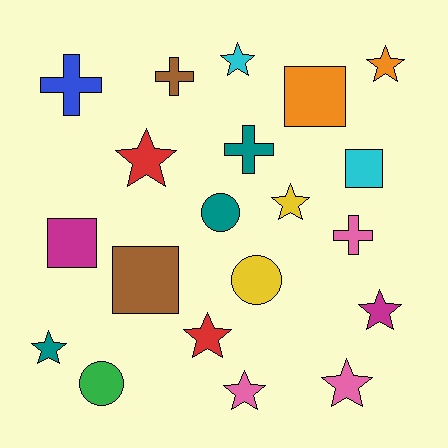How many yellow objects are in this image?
There are 2 yellow objects.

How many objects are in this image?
There are 20 objects.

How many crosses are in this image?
There are 4 crosses.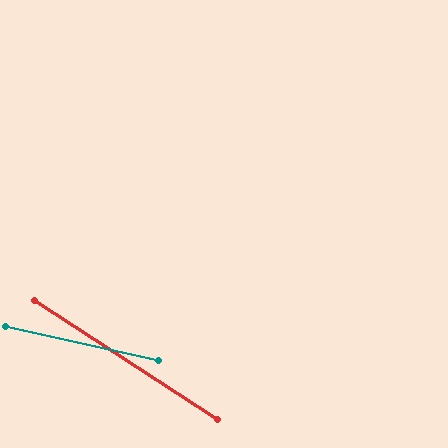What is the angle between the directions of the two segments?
Approximately 21 degrees.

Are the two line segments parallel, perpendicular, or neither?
Neither parallel nor perpendicular — they differ by about 21°.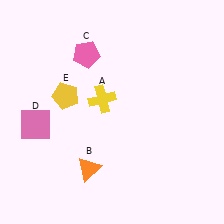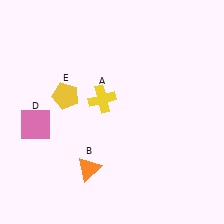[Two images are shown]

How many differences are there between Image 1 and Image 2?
There is 1 difference between the two images.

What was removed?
The pink pentagon (C) was removed in Image 2.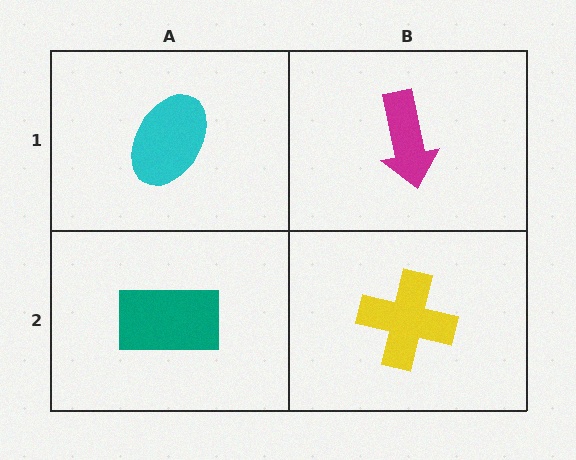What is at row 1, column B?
A magenta arrow.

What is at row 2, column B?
A yellow cross.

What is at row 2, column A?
A teal rectangle.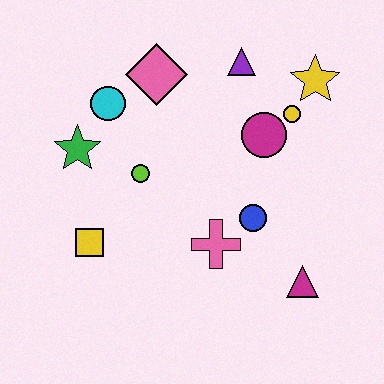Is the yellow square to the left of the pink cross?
Yes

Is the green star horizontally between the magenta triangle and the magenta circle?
No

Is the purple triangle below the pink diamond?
No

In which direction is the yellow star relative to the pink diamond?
The yellow star is to the right of the pink diamond.